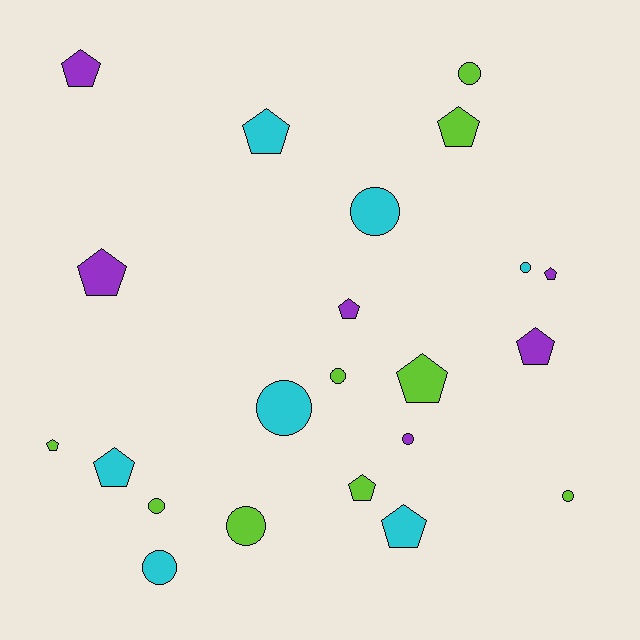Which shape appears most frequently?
Pentagon, with 12 objects.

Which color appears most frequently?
Lime, with 9 objects.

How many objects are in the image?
There are 22 objects.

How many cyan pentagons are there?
There are 3 cyan pentagons.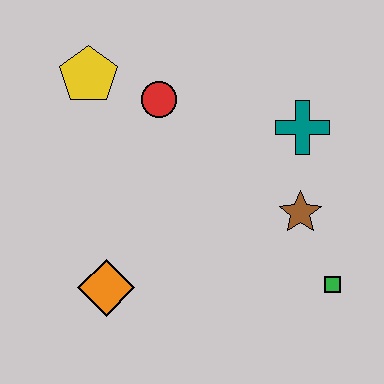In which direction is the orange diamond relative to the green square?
The orange diamond is to the left of the green square.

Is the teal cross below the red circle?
Yes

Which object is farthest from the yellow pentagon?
The green square is farthest from the yellow pentagon.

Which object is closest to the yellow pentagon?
The red circle is closest to the yellow pentagon.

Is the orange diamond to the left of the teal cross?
Yes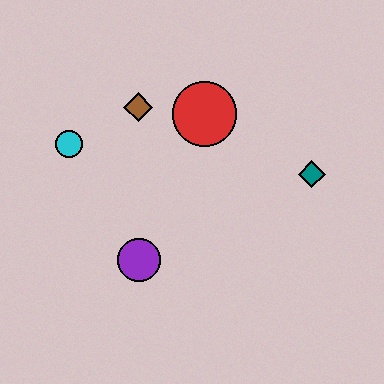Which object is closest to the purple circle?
The cyan circle is closest to the purple circle.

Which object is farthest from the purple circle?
The teal diamond is farthest from the purple circle.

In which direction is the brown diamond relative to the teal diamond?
The brown diamond is to the left of the teal diamond.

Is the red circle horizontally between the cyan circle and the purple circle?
No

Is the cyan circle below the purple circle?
No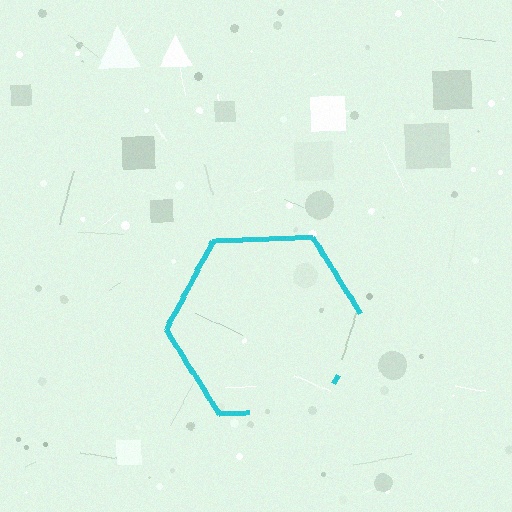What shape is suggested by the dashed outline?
The dashed outline suggests a hexagon.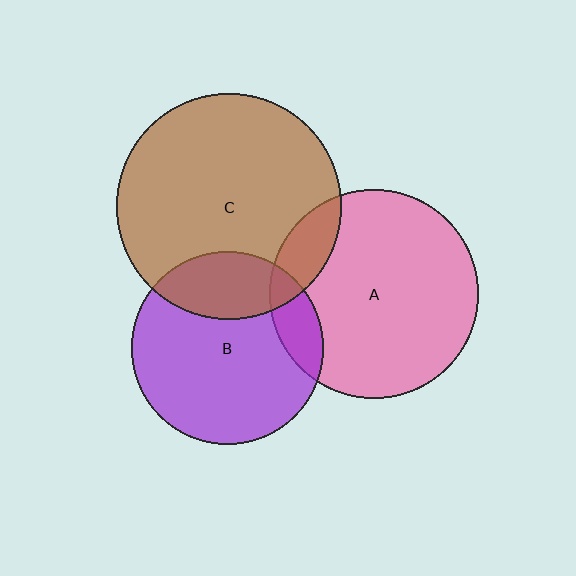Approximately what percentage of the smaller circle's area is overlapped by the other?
Approximately 15%.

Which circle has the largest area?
Circle C (brown).